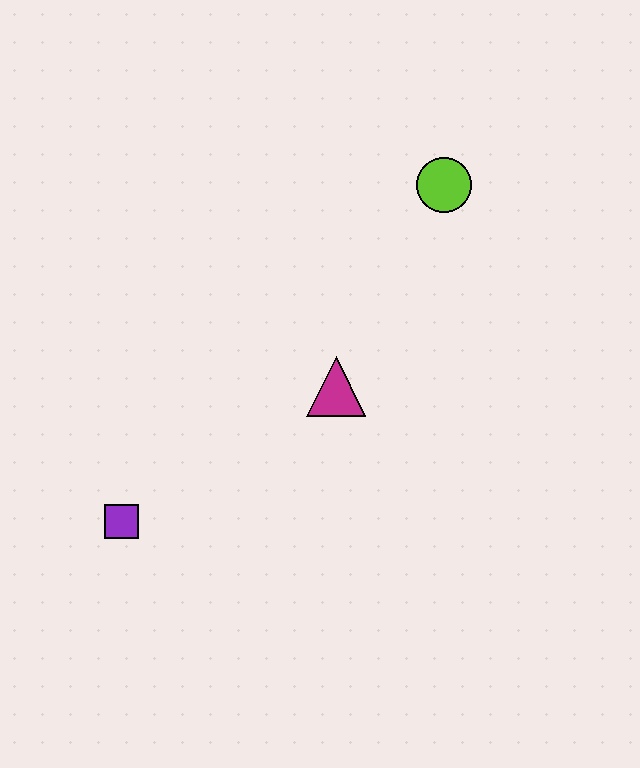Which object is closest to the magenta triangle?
The lime circle is closest to the magenta triangle.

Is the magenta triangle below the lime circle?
Yes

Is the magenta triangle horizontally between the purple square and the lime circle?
Yes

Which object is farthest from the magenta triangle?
The purple square is farthest from the magenta triangle.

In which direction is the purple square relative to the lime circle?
The purple square is below the lime circle.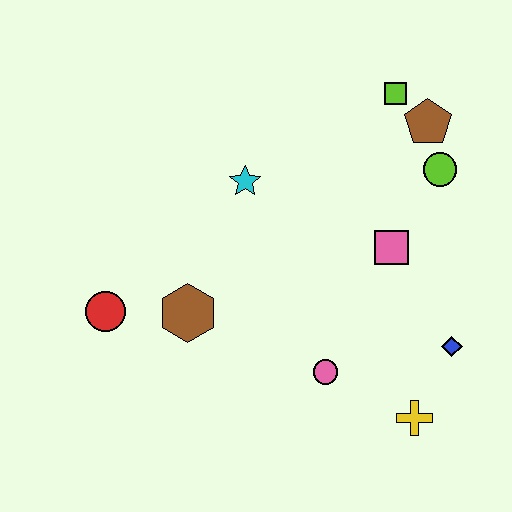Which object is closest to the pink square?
The lime circle is closest to the pink square.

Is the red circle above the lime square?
No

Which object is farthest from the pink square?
The red circle is farthest from the pink square.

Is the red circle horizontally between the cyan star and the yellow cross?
No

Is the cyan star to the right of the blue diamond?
No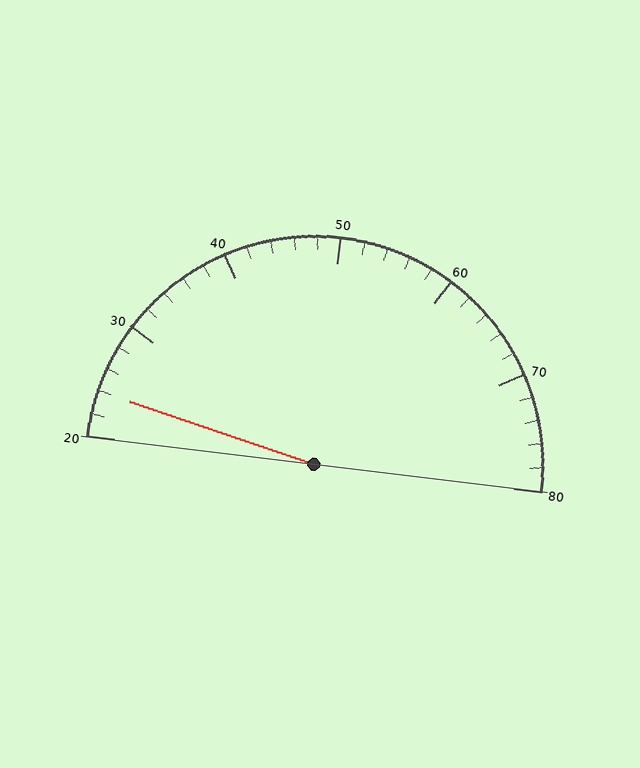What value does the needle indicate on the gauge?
The needle indicates approximately 24.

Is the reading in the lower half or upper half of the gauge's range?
The reading is in the lower half of the range (20 to 80).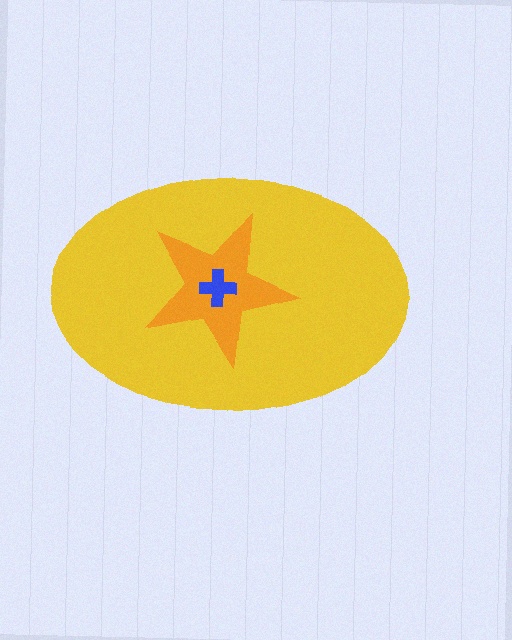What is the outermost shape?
The yellow ellipse.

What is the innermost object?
The blue cross.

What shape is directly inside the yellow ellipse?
The orange star.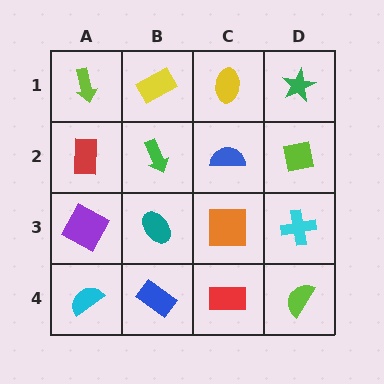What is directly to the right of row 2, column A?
A green arrow.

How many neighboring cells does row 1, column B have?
3.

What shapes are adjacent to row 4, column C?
An orange square (row 3, column C), a blue rectangle (row 4, column B), a lime semicircle (row 4, column D).